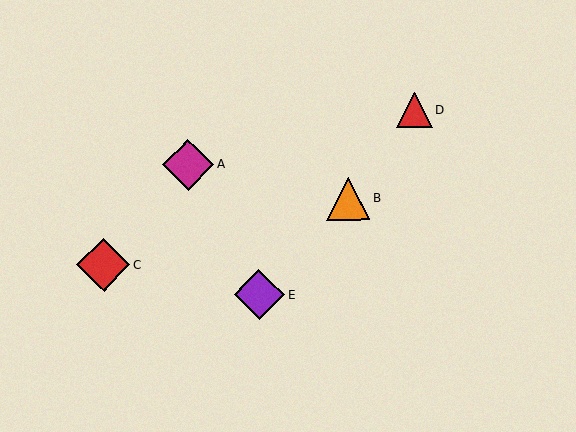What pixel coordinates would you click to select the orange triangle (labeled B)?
Click at (348, 199) to select the orange triangle B.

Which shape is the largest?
The red diamond (labeled C) is the largest.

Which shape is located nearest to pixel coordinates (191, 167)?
The magenta diamond (labeled A) at (188, 164) is nearest to that location.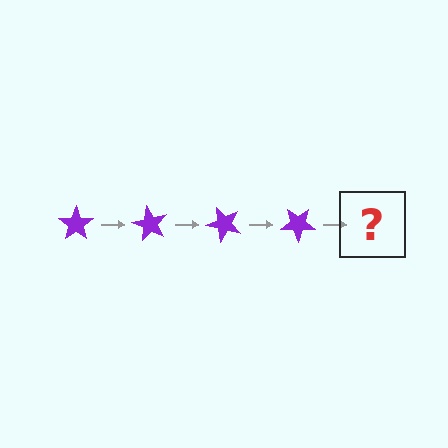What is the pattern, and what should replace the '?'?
The pattern is that the star rotates 60 degrees each step. The '?' should be a purple star rotated 240 degrees.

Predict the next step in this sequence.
The next step is a purple star rotated 240 degrees.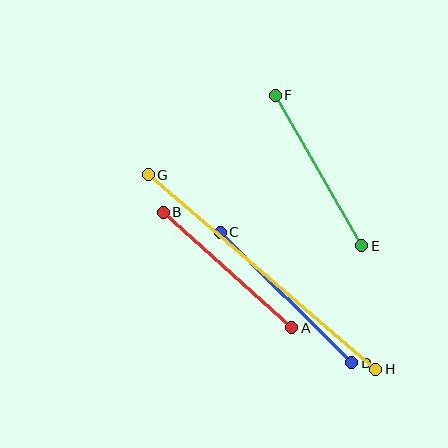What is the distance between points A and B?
The distance is approximately 173 pixels.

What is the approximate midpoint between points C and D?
The midpoint is at approximately (286, 297) pixels.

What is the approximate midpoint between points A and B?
The midpoint is at approximately (228, 270) pixels.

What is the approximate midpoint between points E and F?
The midpoint is at approximately (318, 170) pixels.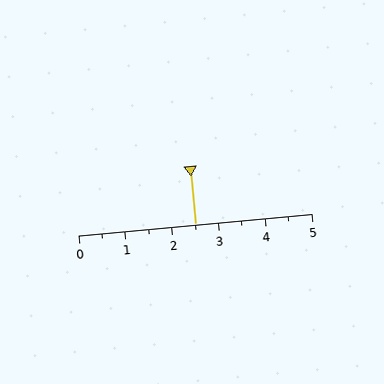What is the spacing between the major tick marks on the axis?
The major ticks are spaced 1 apart.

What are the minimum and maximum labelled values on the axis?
The axis runs from 0 to 5.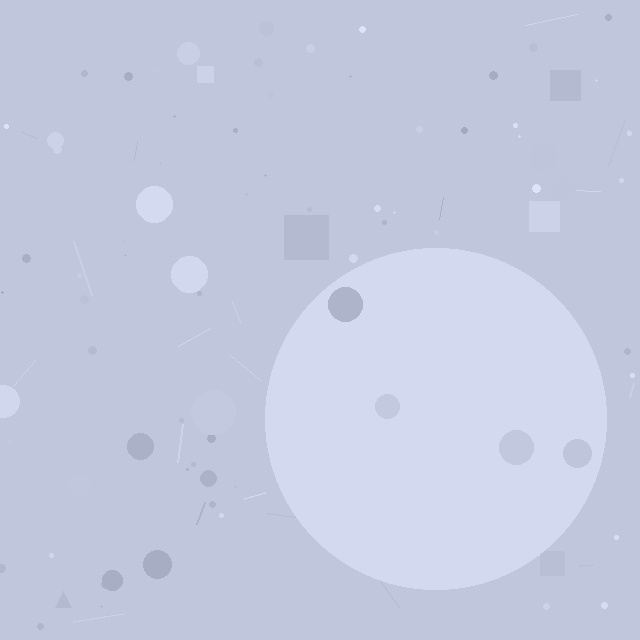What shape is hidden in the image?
A circle is hidden in the image.